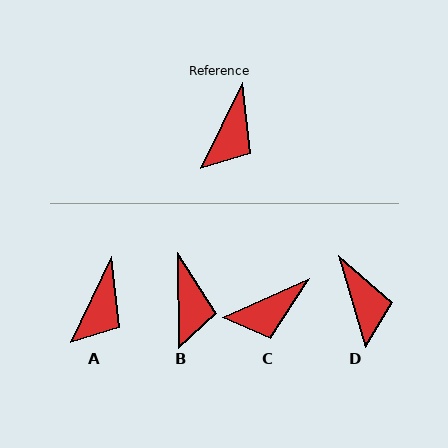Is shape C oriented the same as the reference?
No, it is off by about 40 degrees.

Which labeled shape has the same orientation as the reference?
A.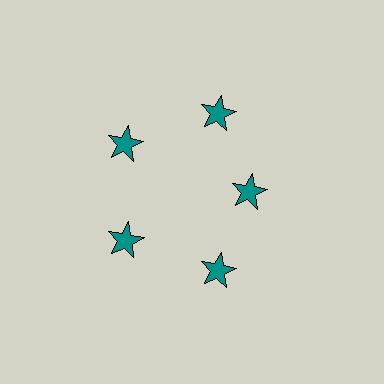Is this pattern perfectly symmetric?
No. The 5 teal stars are arranged in a ring, but one element near the 3 o'clock position is pulled inward toward the center, breaking the 5-fold rotational symmetry.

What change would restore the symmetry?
The symmetry would be restored by moving it outward, back onto the ring so that all 5 stars sit at equal angles and equal distance from the center.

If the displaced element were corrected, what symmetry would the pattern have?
It would have 5-fold rotational symmetry — the pattern would map onto itself every 72 degrees.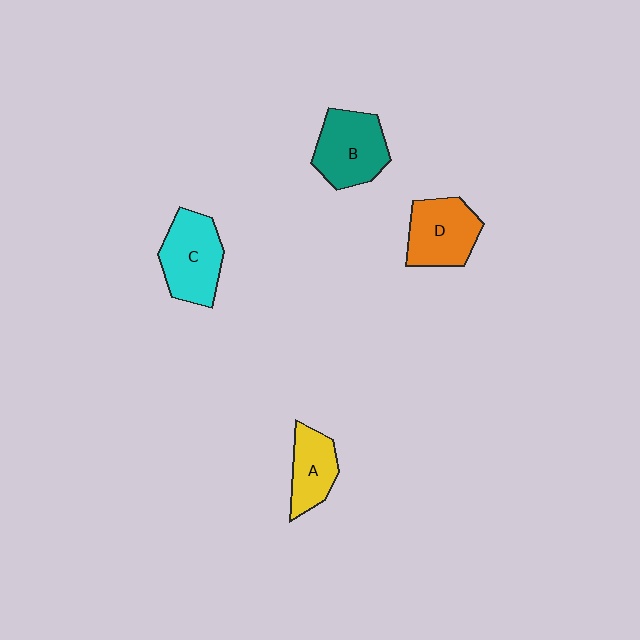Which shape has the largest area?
Shape B (teal).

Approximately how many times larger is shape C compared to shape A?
Approximately 1.4 times.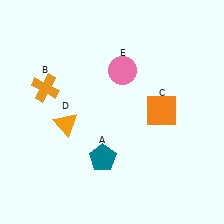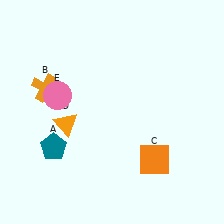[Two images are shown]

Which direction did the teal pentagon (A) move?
The teal pentagon (A) moved left.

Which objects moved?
The objects that moved are: the teal pentagon (A), the orange square (C), the pink circle (E).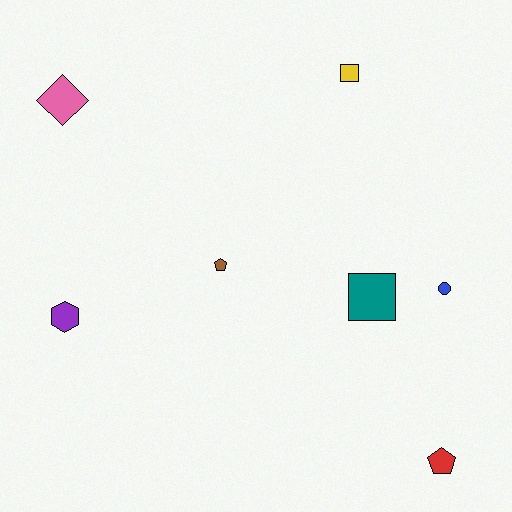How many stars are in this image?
There are no stars.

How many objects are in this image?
There are 7 objects.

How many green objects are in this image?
There are no green objects.